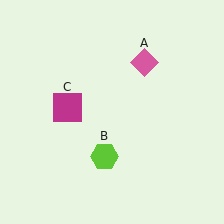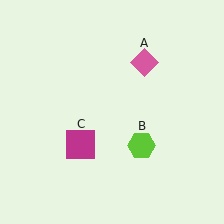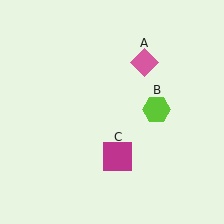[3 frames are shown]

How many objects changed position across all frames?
2 objects changed position: lime hexagon (object B), magenta square (object C).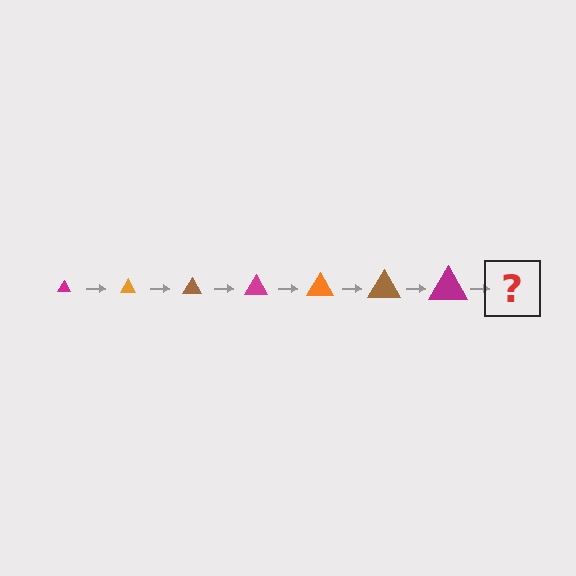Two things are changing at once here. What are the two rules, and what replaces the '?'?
The two rules are that the triangle grows larger each step and the color cycles through magenta, orange, and brown. The '?' should be an orange triangle, larger than the previous one.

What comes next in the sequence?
The next element should be an orange triangle, larger than the previous one.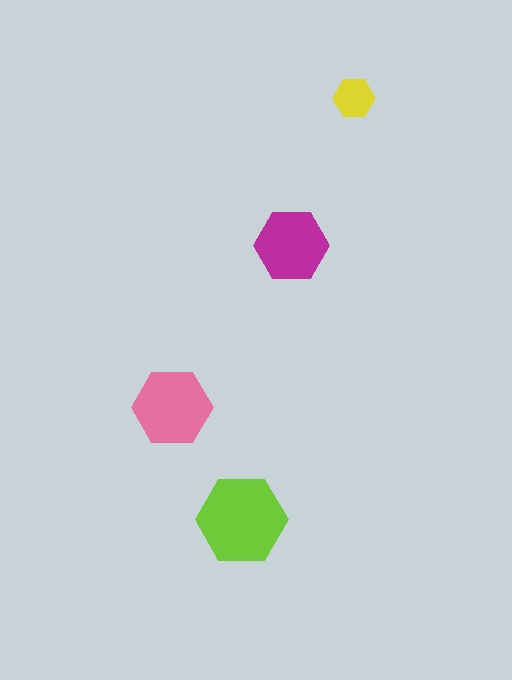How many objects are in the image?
There are 4 objects in the image.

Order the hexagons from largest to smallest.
the lime one, the pink one, the magenta one, the yellow one.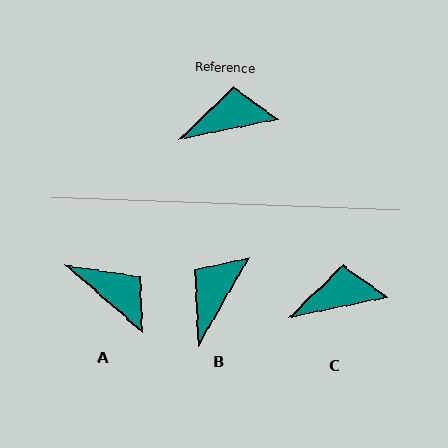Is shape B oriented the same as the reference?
No, it is off by about 49 degrees.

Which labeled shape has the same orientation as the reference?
C.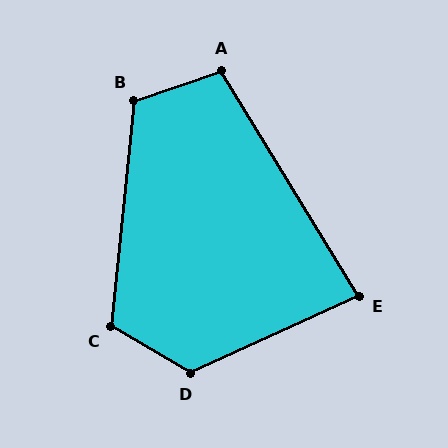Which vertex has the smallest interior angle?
E, at approximately 83 degrees.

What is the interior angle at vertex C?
Approximately 115 degrees (obtuse).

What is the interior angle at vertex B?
Approximately 114 degrees (obtuse).